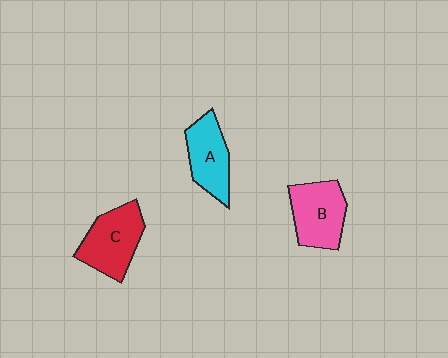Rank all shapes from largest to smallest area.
From largest to smallest: C (red), B (pink), A (cyan).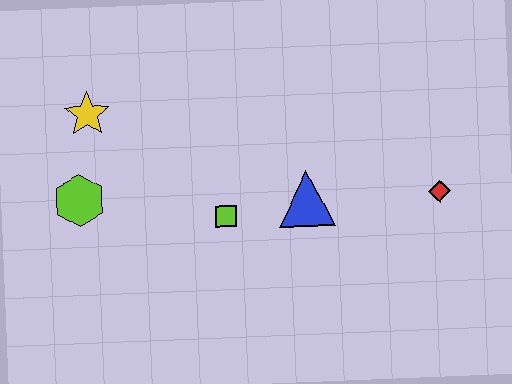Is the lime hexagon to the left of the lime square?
Yes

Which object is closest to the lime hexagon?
The yellow star is closest to the lime hexagon.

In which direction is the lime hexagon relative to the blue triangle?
The lime hexagon is to the left of the blue triangle.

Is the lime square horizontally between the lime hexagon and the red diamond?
Yes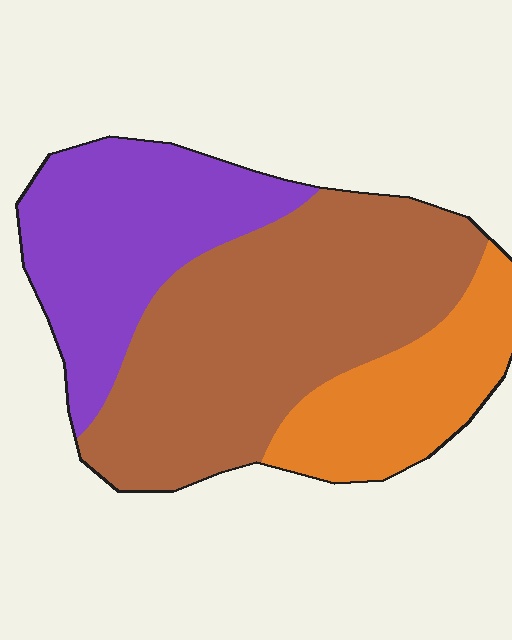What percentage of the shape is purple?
Purple covers 30% of the shape.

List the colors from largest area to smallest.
From largest to smallest: brown, purple, orange.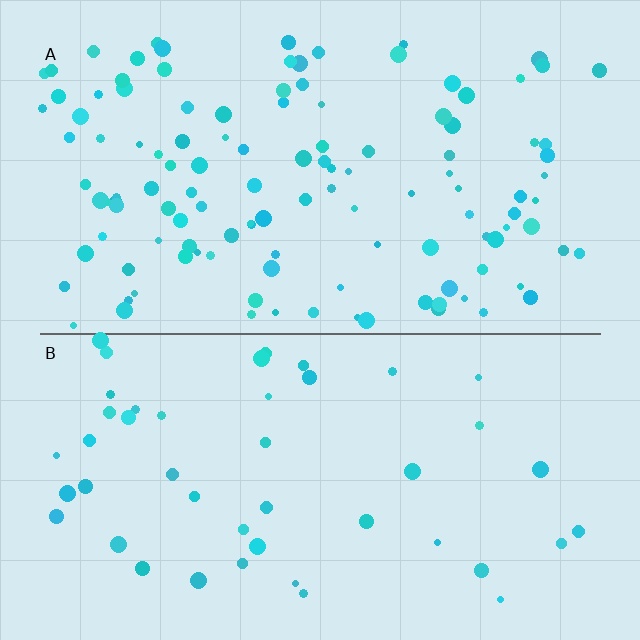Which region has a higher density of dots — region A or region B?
A (the top).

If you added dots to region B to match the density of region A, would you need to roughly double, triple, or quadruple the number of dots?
Approximately triple.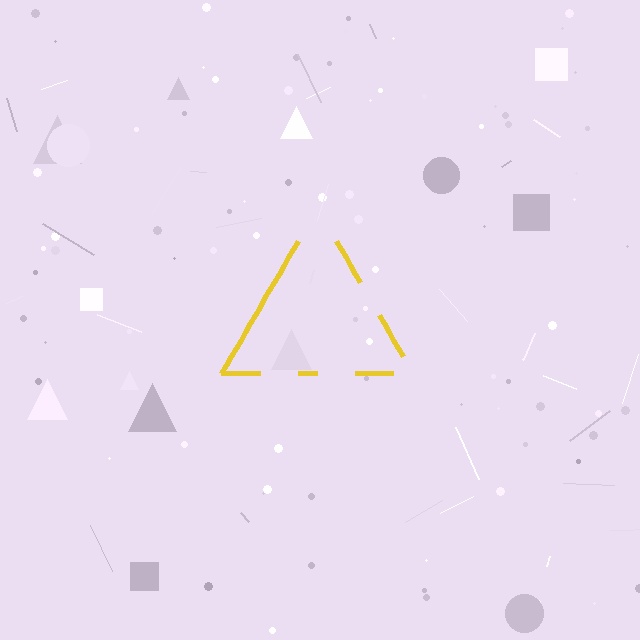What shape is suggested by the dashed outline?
The dashed outline suggests a triangle.